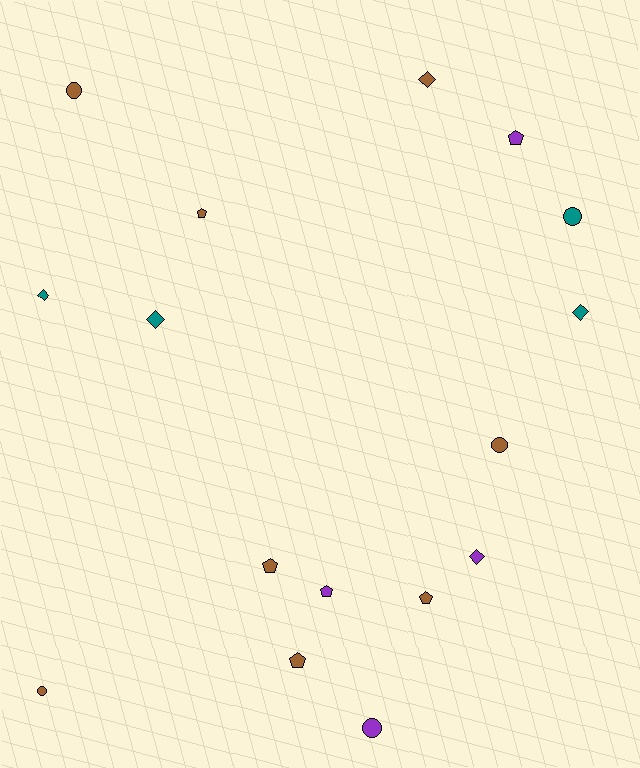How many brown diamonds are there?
There is 1 brown diamond.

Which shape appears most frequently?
Pentagon, with 6 objects.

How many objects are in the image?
There are 16 objects.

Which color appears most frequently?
Brown, with 8 objects.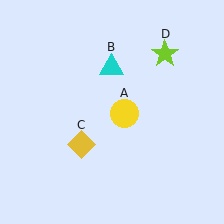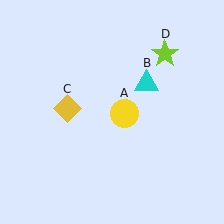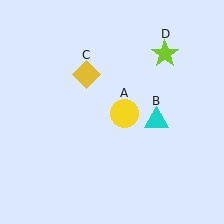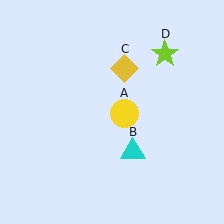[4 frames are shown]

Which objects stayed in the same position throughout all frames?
Yellow circle (object A) and lime star (object D) remained stationary.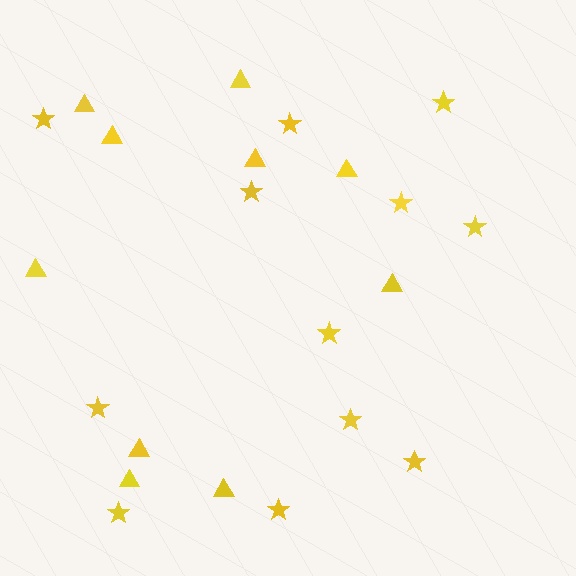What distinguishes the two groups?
There are 2 groups: one group of triangles (10) and one group of stars (12).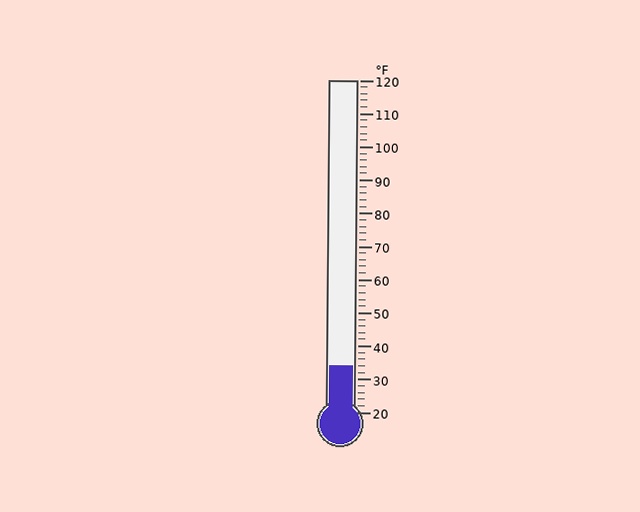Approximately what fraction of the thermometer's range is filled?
The thermometer is filled to approximately 15% of its range.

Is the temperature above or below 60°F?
The temperature is below 60°F.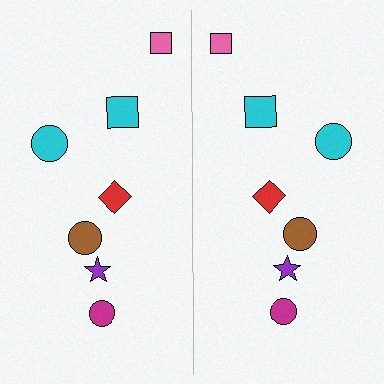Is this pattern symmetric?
Yes, this pattern has bilateral (reflection) symmetry.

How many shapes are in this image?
There are 14 shapes in this image.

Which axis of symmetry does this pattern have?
The pattern has a vertical axis of symmetry running through the center of the image.